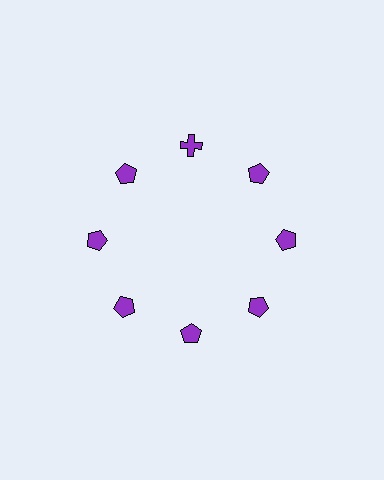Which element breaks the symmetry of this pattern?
The purple cross at roughly the 12 o'clock position breaks the symmetry. All other shapes are purple pentagons.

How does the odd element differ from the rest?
It has a different shape: cross instead of pentagon.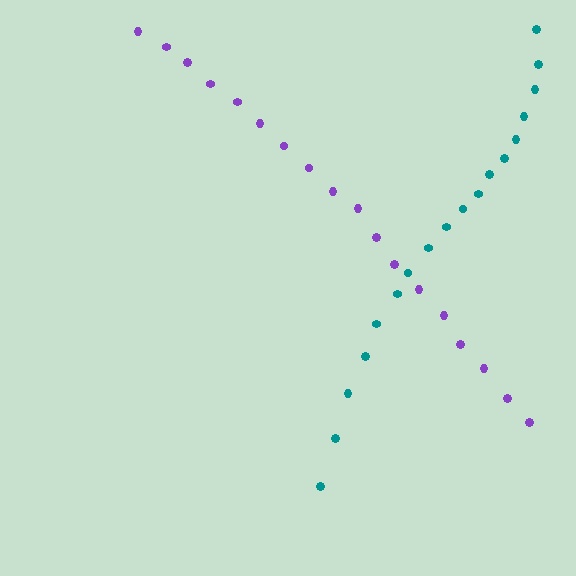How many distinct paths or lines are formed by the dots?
There are 2 distinct paths.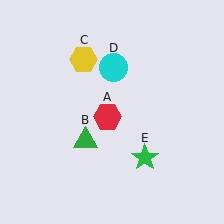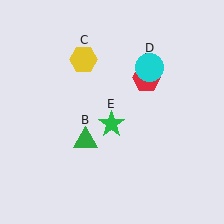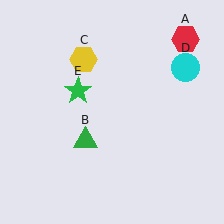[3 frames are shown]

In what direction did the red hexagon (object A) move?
The red hexagon (object A) moved up and to the right.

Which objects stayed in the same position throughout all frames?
Green triangle (object B) and yellow hexagon (object C) remained stationary.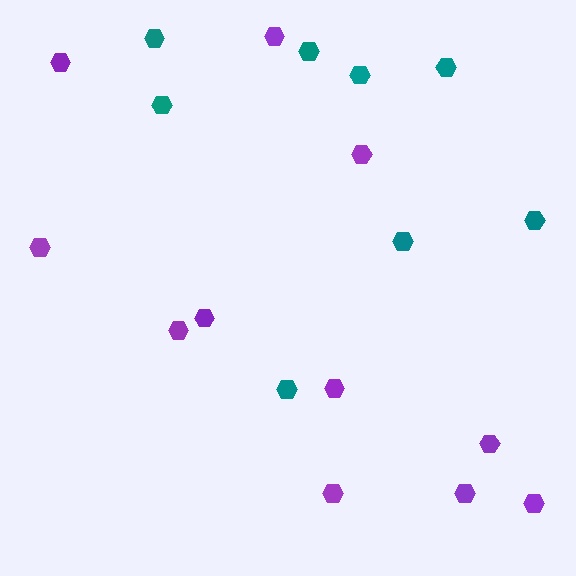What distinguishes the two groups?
There are 2 groups: one group of teal hexagons (8) and one group of purple hexagons (11).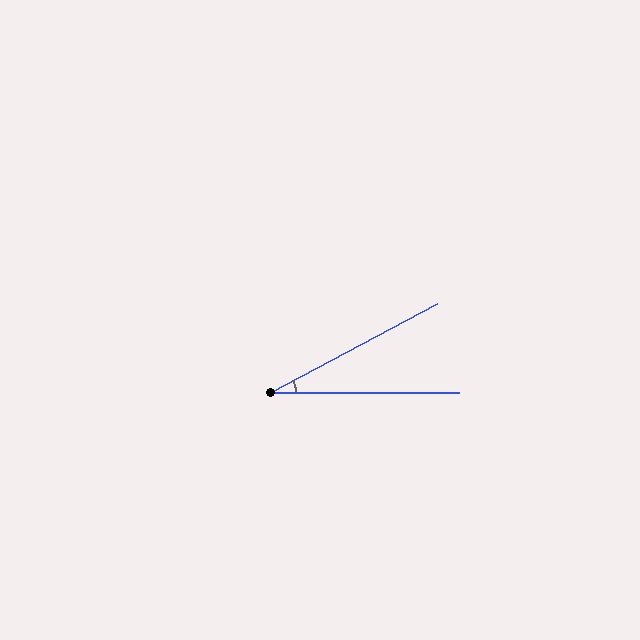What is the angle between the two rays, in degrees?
Approximately 28 degrees.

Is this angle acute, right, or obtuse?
It is acute.